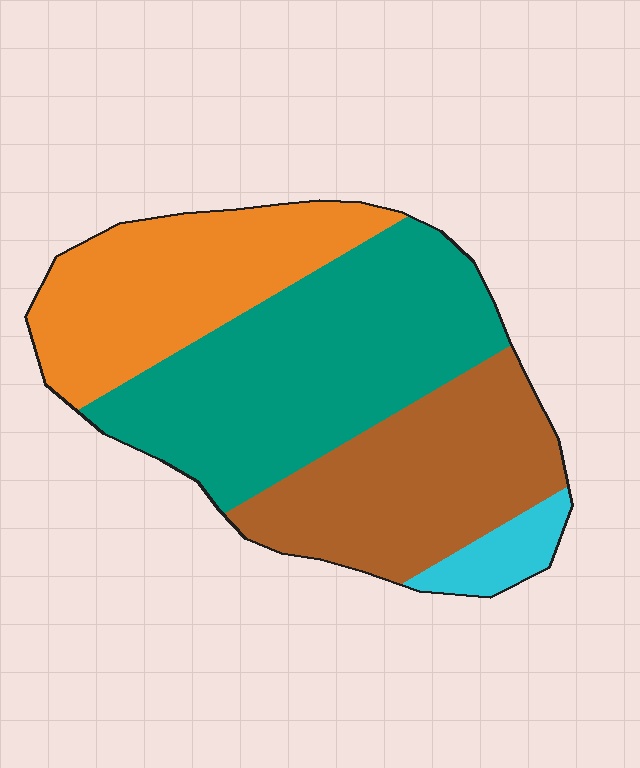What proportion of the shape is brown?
Brown covers about 30% of the shape.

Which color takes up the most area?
Teal, at roughly 40%.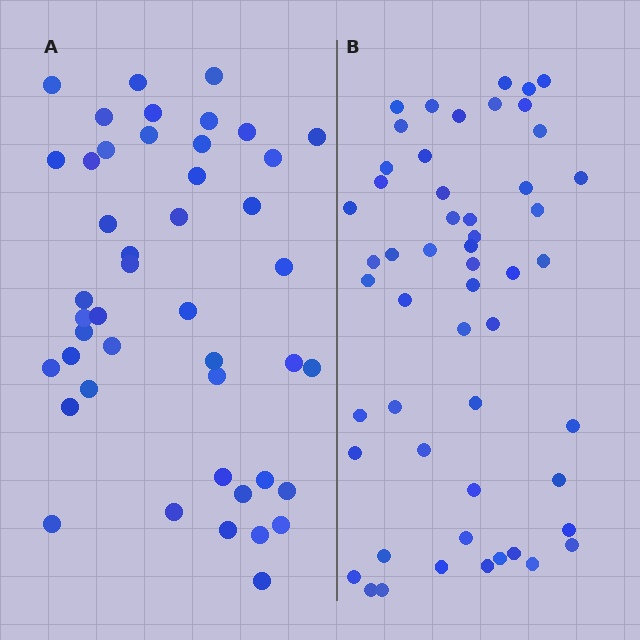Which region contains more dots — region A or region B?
Region B (the right region) has more dots.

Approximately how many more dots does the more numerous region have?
Region B has roughly 8 or so more dots than region A.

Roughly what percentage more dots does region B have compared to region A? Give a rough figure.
About 20% more.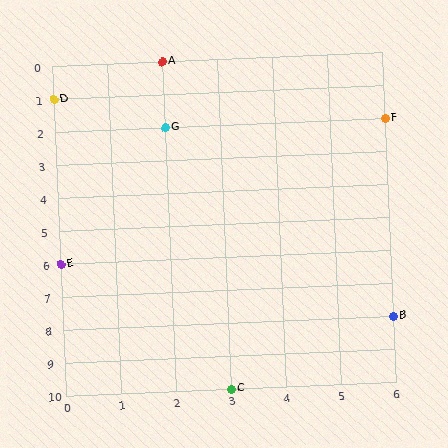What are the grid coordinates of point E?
Point E is at grid coordinates (0, 6).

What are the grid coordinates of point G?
Point G is at grid coordinates (2, 2).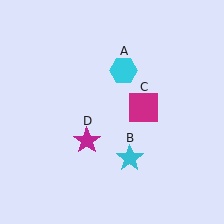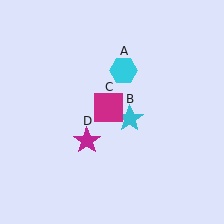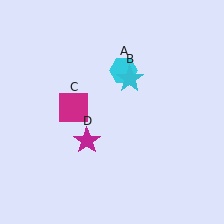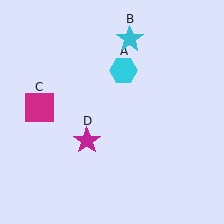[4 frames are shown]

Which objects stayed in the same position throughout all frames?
Cyan hexagon (object A) and magenta star (object D) remained stationary.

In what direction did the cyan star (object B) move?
The cyan star (object B) moved up.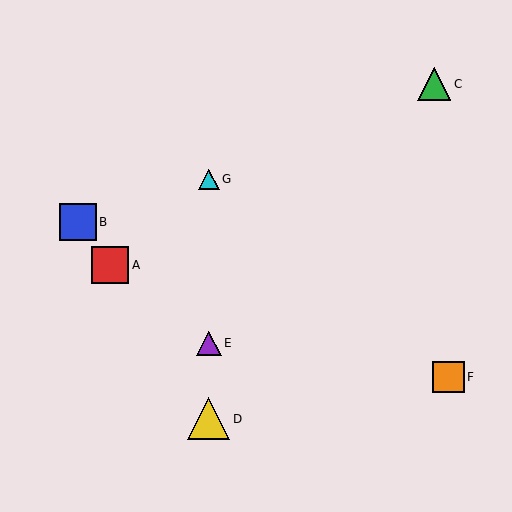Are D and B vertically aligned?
No, D is at x≈209 and B is at x≈78.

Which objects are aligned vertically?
Objects D, E, G are aligned vertically.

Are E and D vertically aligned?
Yes, both are at x≈209.